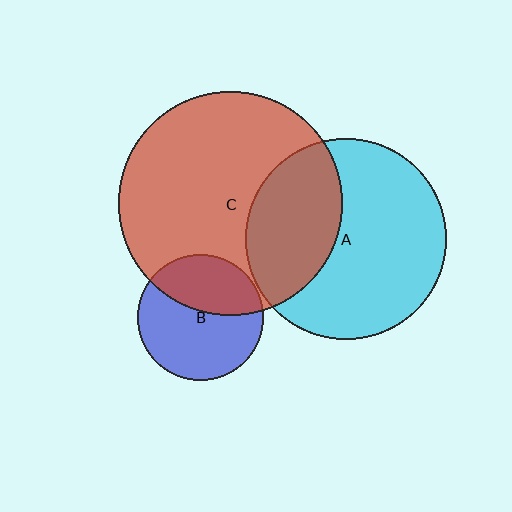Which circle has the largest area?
Circle C (red).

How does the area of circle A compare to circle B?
Approximately 2.6 times.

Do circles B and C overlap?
Yes.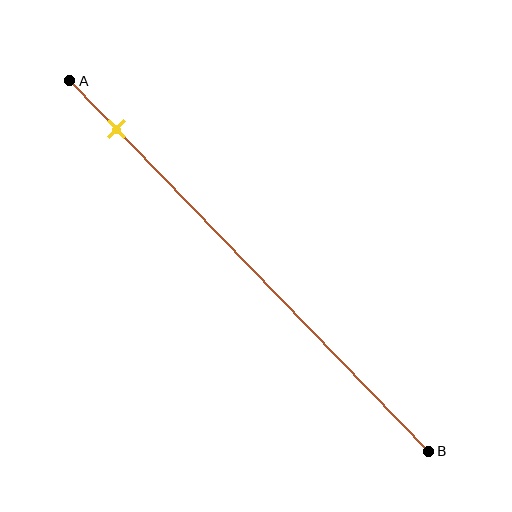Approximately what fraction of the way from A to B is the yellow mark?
The yellow mark is approximately 15% of the way from A to B.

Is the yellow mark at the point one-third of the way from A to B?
No, the mark is at about 15% from A, not at the 33% one-third point.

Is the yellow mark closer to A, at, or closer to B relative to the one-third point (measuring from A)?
The yellow mark is closer to point A than the one-third point of segment AB.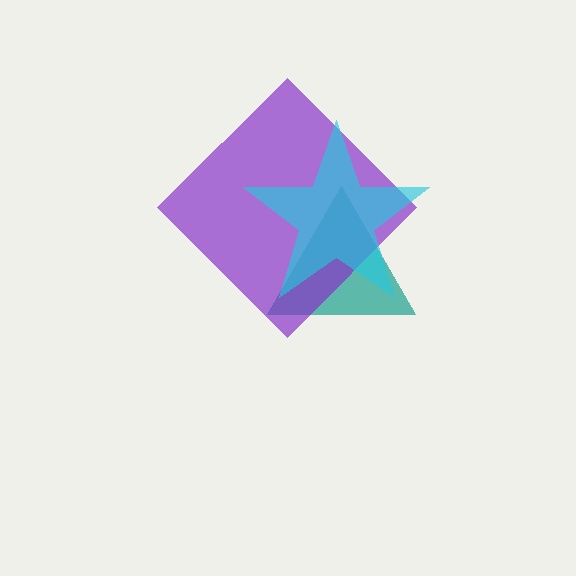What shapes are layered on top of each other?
The layered shapes are: a teal triangle, a purple diamond, a cyan star.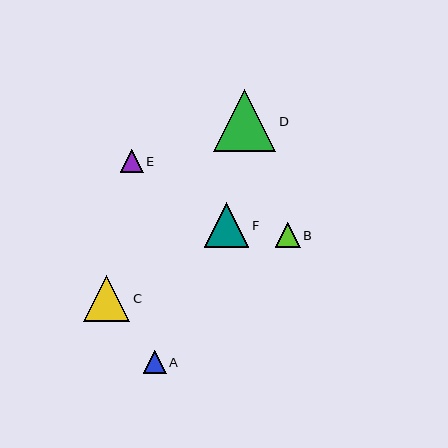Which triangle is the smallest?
Triangle E is the smallest with a size of approximately 23 pixels.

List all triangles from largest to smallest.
From largest to smallest: D, C, F, B, A, E.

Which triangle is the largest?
Triangle D is the largest with a size of approximately 62 pixels.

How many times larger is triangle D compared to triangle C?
Triangle D is approximately 1.3 times the size of triangle C.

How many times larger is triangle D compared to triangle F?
Triangle D is approximately 1.4 times the size of triangle F.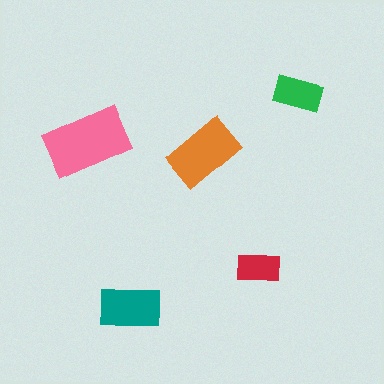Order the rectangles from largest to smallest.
the pink one, the orange one, the teal one, the green one, the red one.